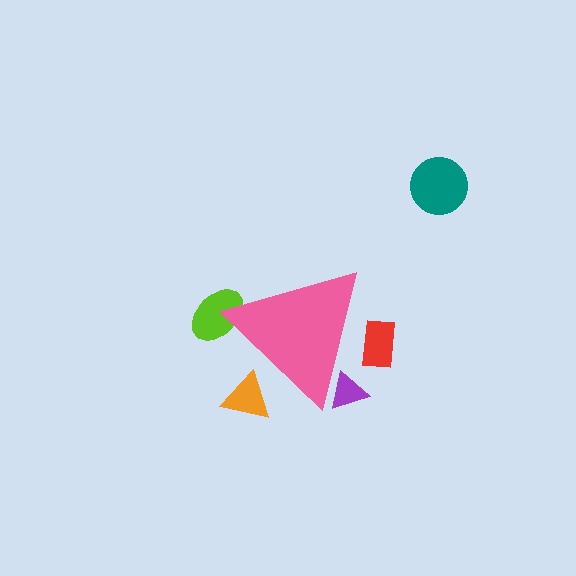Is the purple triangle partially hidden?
Yes, the purple triangle is partially hidden behind the pink triangle.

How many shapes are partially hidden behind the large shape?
4 shapes are partially hidden.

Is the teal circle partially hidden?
No, the teal circle is fully visible.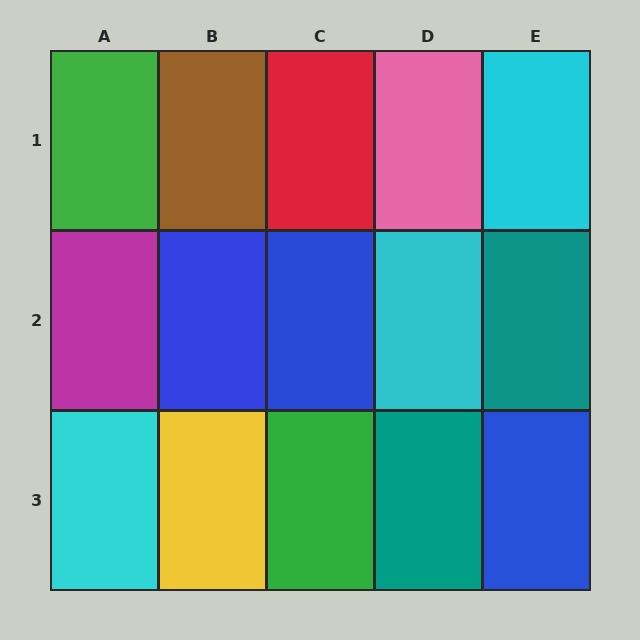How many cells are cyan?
3 cells are cyan.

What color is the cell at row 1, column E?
Cyan.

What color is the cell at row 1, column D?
Pink.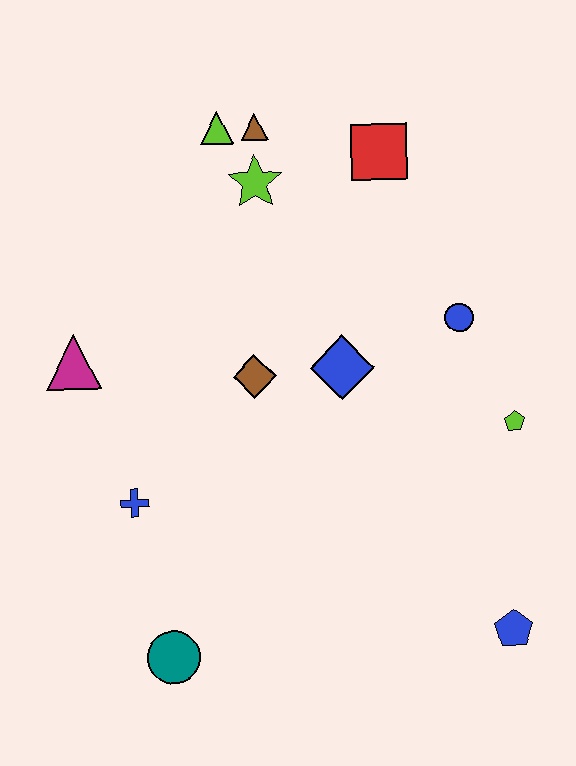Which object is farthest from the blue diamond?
The teal circle is farthest from the blue diamond.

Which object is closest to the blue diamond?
The brown diamond is closest to the blue diamond.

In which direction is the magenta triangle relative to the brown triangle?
The magenta triangle is below the brown triangle.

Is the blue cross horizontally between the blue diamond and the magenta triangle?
Yes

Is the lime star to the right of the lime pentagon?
No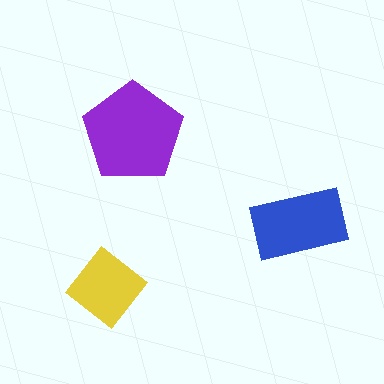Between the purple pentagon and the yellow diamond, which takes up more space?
The purple pentagon.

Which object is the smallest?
The yellow diamond.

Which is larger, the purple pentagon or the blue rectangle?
The purple pentagon.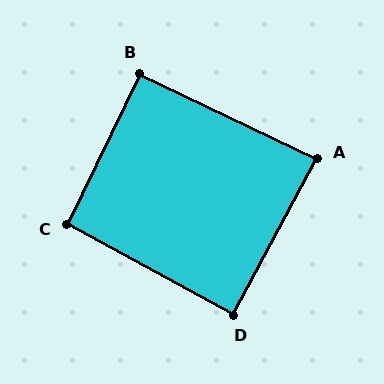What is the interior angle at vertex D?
Approximately 90 degrees (approximately right).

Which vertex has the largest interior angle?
C, at approximately 93 degrees.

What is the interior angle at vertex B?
Approximately 90 degrees (approximately right).